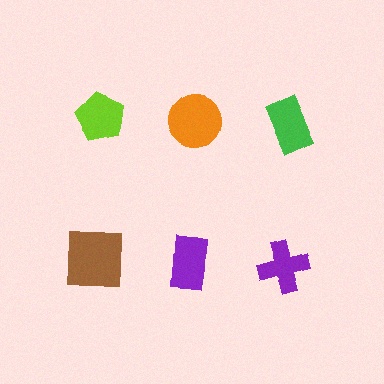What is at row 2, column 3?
A purple cross.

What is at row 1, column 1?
A lime pentagon.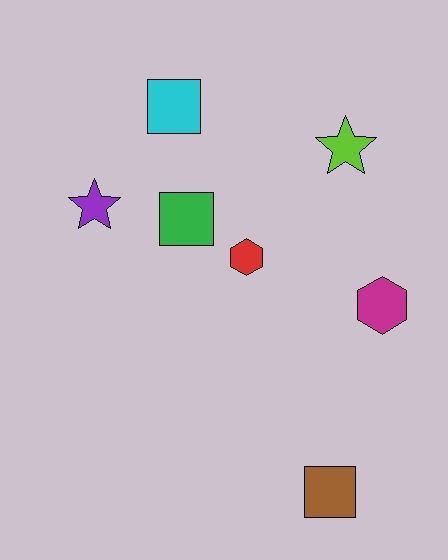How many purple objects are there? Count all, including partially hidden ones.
There is 1 purple object.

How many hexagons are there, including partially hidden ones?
There are 2 hexagons.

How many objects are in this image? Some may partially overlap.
There are 7 objects.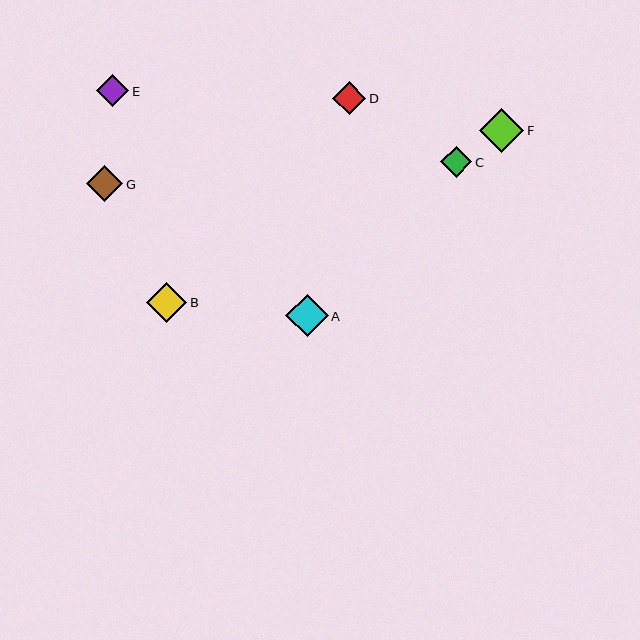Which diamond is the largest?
Diamond F is the largest with a size of approximately 44 pixels.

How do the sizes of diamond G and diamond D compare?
Diamond G and diamond D are approximately the same size.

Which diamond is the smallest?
Diamond C is the smallest with a size of approximately 31 pixels.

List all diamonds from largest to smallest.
From largest to smallest: F, A, B, G, D, E, C.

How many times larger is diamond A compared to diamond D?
Diamond A is approximately 1.3 times the size of diamond D.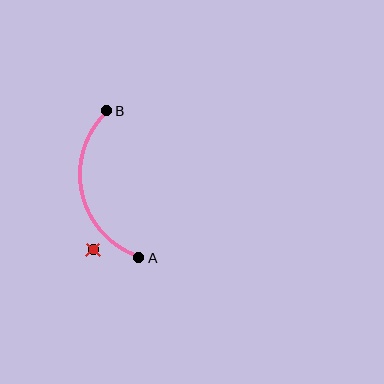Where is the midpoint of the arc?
The arc midpoint is the point on the curve farthest from the straight line joining A and B. It sits to the left of that line.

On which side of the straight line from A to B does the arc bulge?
The arc bulges to the left of the straight line connecting A and B.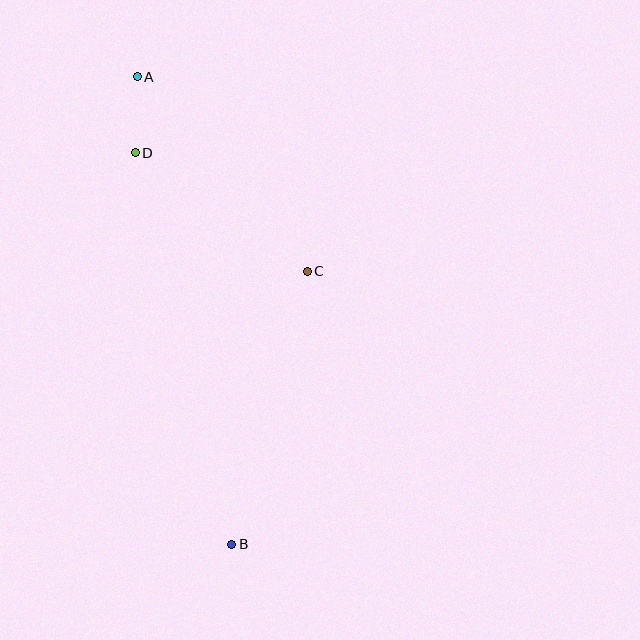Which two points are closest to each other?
Points A and D are closest to each other.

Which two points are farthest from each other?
Points A and B are farthest from each other.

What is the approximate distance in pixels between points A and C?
The distance between A and C is approximately 258 pixels.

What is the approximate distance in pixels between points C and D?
The distance between C and D is approximately 209 pixels.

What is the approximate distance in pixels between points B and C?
The distance between B and C is approximately 283 pixels.